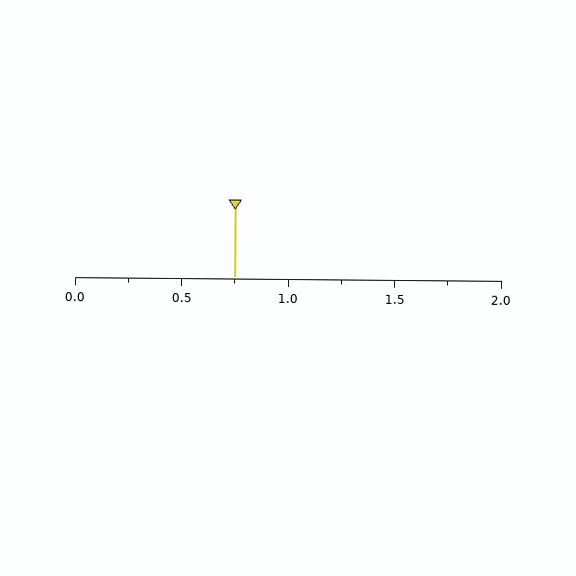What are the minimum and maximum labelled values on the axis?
The axis runs from 0.0 to 2.0.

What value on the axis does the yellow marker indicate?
The marker indicates approximately 0.75.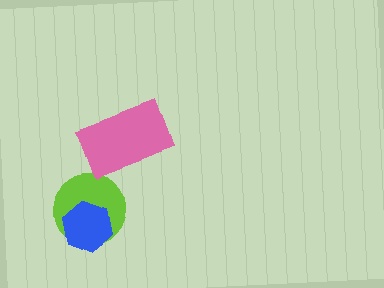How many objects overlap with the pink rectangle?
0 objects overlap with the pink rectangle.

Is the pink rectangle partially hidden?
No, no other shape covers it.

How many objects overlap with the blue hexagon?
1 object overlaps with the blue hexagon.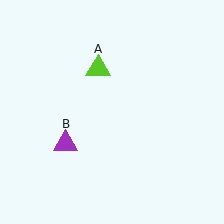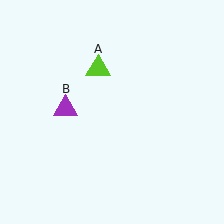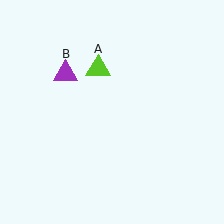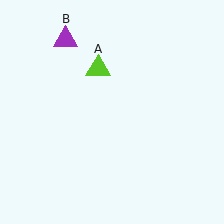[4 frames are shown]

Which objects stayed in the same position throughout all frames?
Lime triangle (object A) remained stationary.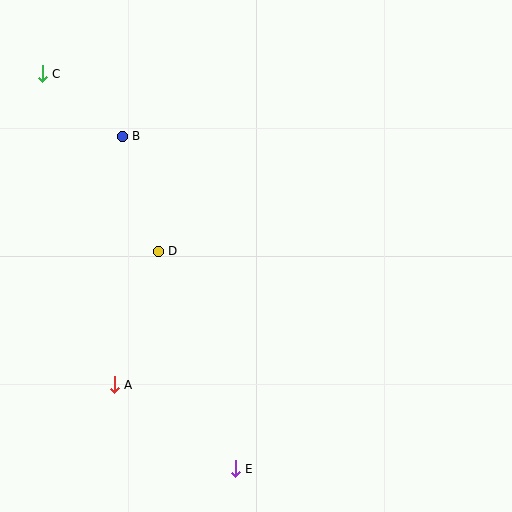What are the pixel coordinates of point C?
Point C is at (42, 74).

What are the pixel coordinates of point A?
Point A is at (114, 385).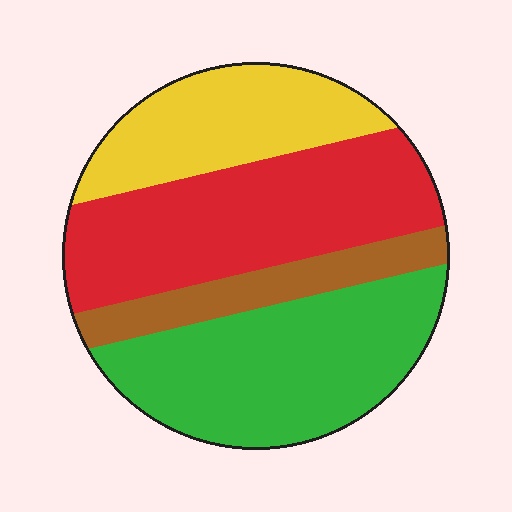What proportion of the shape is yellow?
Yellow takes up about one fifth (1/5) of the shape.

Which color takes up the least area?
Brown, at roughly 10%.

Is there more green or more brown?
Green.